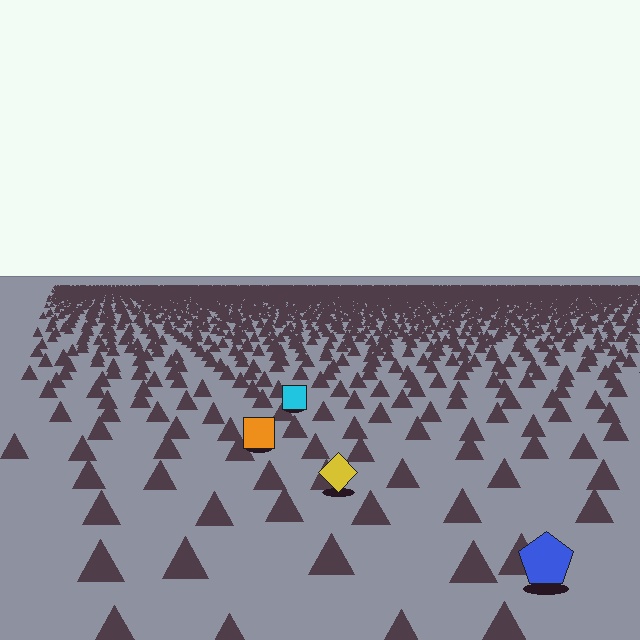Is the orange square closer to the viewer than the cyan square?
Yes. The orange square is closer — you can tell from the texture gradient: the ground texture is coarser near it.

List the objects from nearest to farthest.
From nearest to farthest: the blue pentagon, the yellow diamond, the orange square, the cyan square.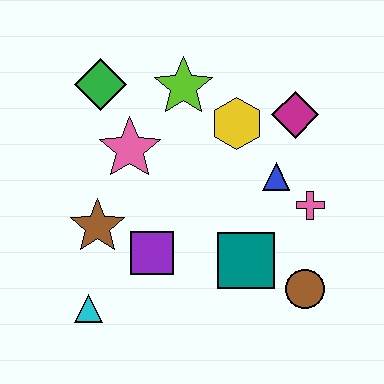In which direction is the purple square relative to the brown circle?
The purple square is to the left of the brown circle.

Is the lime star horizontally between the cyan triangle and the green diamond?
No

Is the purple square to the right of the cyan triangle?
Yes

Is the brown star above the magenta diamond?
No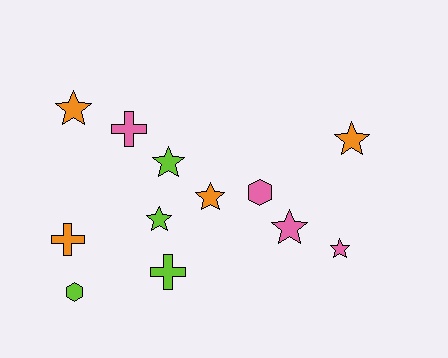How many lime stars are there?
There are 2 lime stars.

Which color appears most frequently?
Lime, with 4 objects.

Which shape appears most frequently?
Star, with 7 objects.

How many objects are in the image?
There are 12 objects.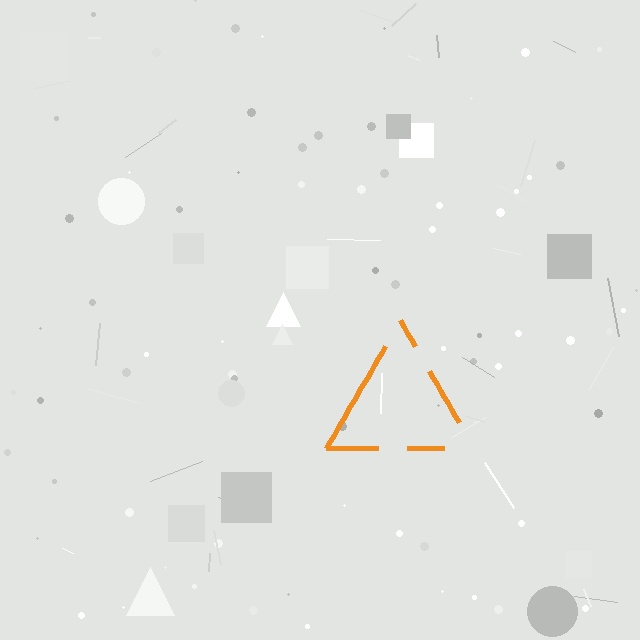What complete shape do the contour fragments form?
The contour fragments form a triangle.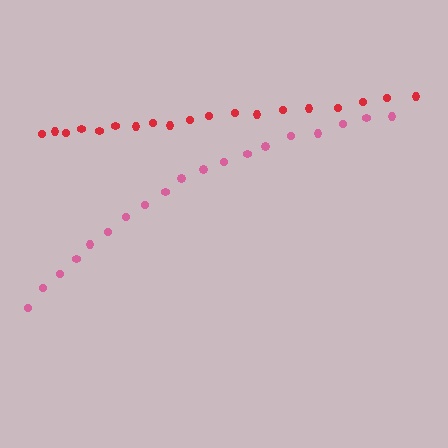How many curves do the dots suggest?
There are 2 distinct paths.